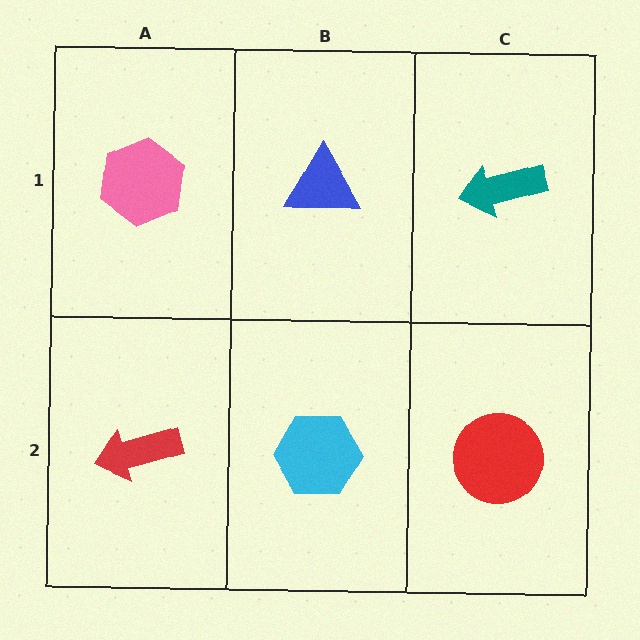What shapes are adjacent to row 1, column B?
A cyan hexagon (row 2, column B), a pink hexagon (row 1, column A), a teal arrow (row 1, column C).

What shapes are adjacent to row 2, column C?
A teal arrow (row 1, column C), a cyan hexagon (row 2, column B).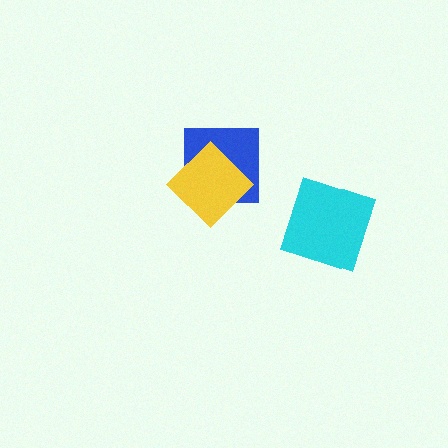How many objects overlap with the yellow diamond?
1 object overlaps with the yellow diamond.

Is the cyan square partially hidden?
No, no other shape covers it.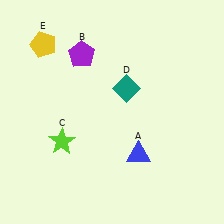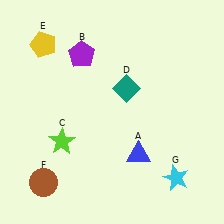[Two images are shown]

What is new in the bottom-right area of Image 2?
A cyan star (G) was added in the bottom-right area of Image 2.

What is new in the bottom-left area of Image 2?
A brown circle (F) was added in the bottom-left area of Image 2.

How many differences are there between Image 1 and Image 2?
There are 2 differences between the two images.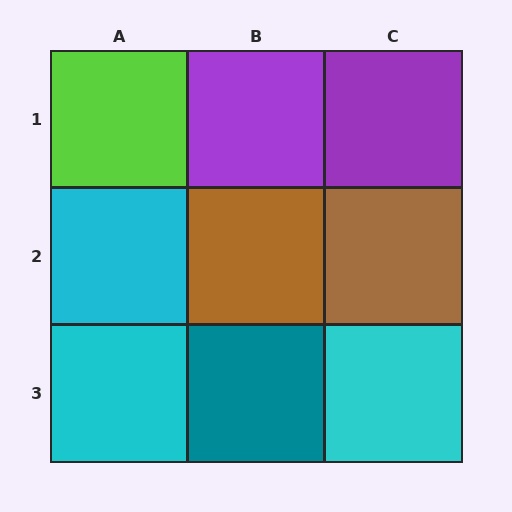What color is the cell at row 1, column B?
Purple.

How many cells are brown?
2 cells are brown.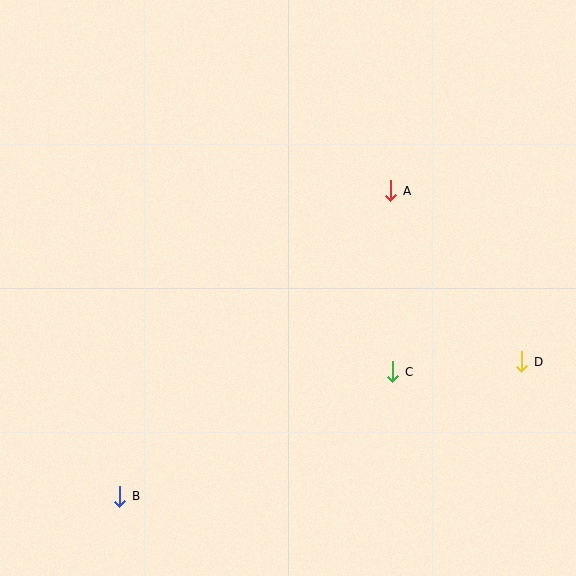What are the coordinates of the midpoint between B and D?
The midpoint between B and D is at (321, 429).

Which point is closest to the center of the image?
Point C at (393, 372) is closest to the center.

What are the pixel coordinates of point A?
Point A is at (391, 191).